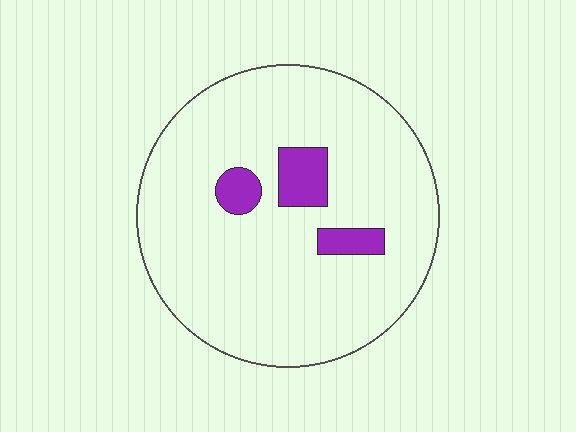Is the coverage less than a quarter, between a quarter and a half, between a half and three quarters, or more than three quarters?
Less than a quarter.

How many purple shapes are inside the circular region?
3.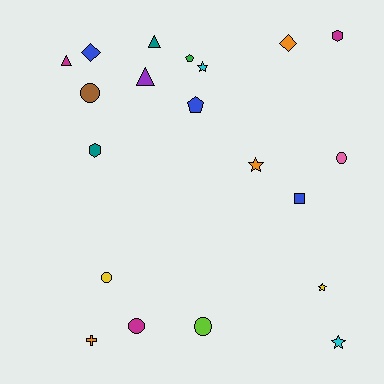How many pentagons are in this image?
There are 2 pentagons.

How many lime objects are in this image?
There is 1 lime object.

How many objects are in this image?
There are 20 objects.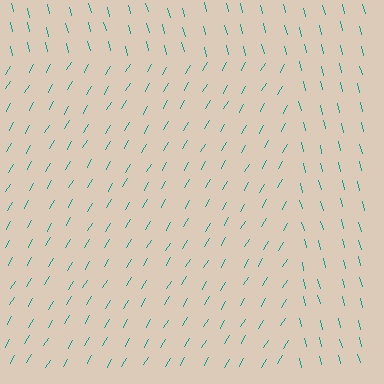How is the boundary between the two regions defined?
The boundary is defined purely by a change in line orientation (approximately 45 degrees difference). All lines are the same color and thickness.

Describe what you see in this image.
The image is filled with small teal line segments. A rectangle region in the image has lines oriented differently from the surrounding lines, creating a visible texture boundary.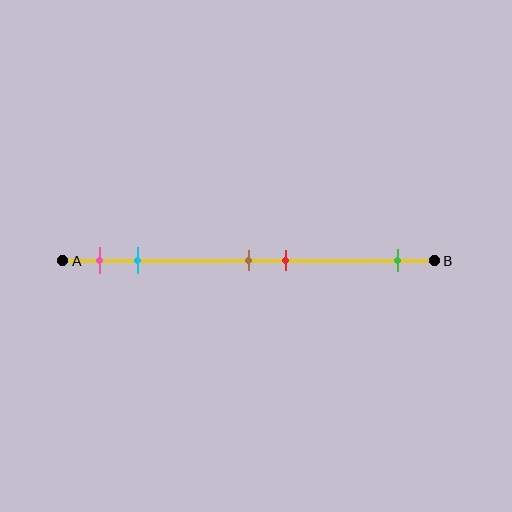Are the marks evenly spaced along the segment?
No, the marks are not evenly spaced.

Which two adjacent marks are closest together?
The brown and red marks are the closest adjacent pair.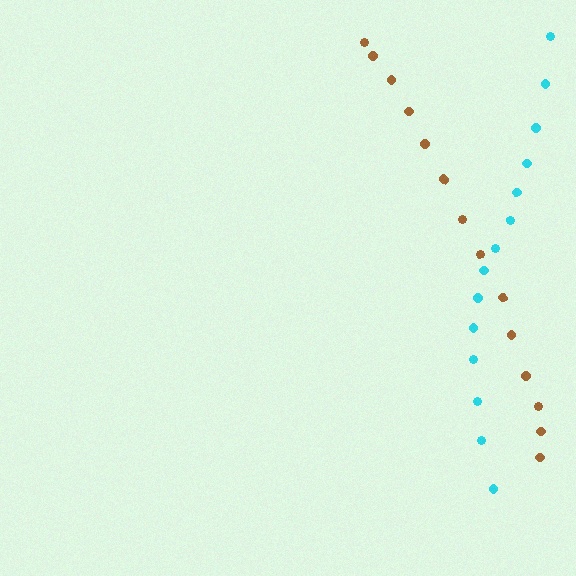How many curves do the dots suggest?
There are 2 distinct paths.